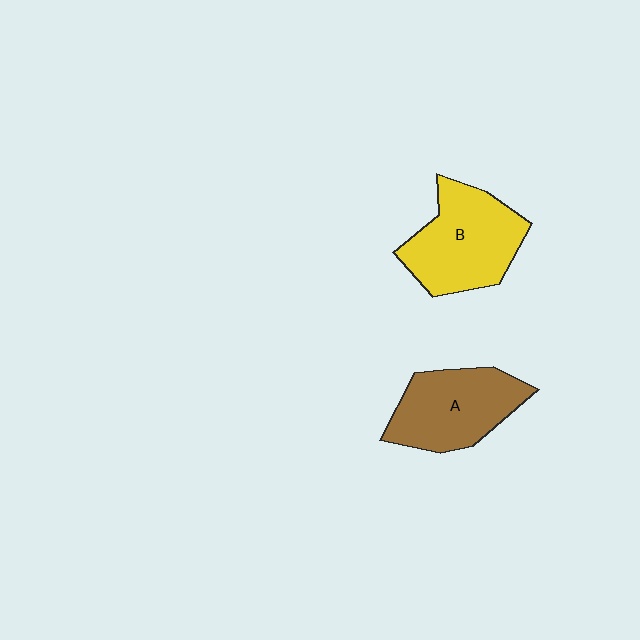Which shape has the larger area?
Shape B (yellow).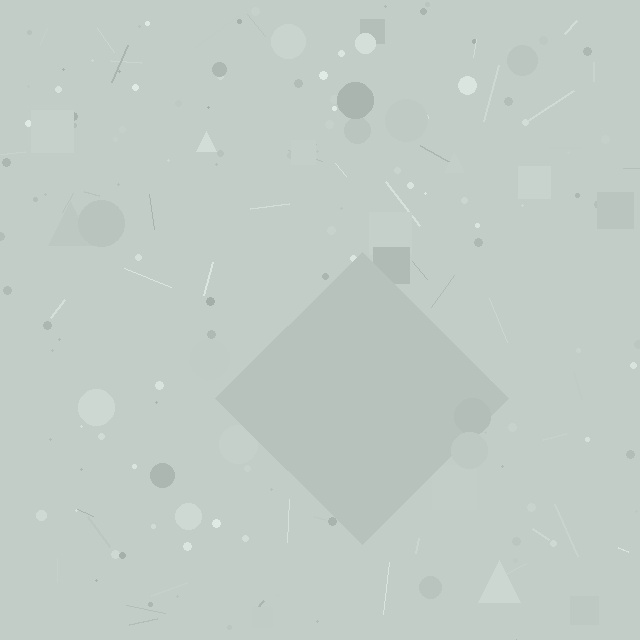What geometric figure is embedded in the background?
A diamond is embedded in the background.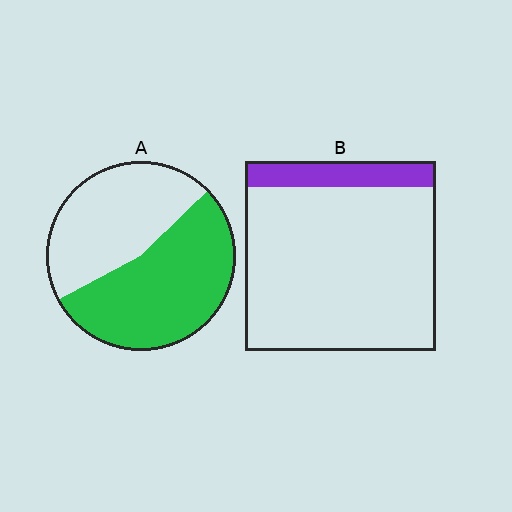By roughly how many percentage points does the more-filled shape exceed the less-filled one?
By roughly 40 percentage points (A over B).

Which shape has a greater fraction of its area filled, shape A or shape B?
Shape A.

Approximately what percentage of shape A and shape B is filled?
A is approximately 55% and B is approximately 15%.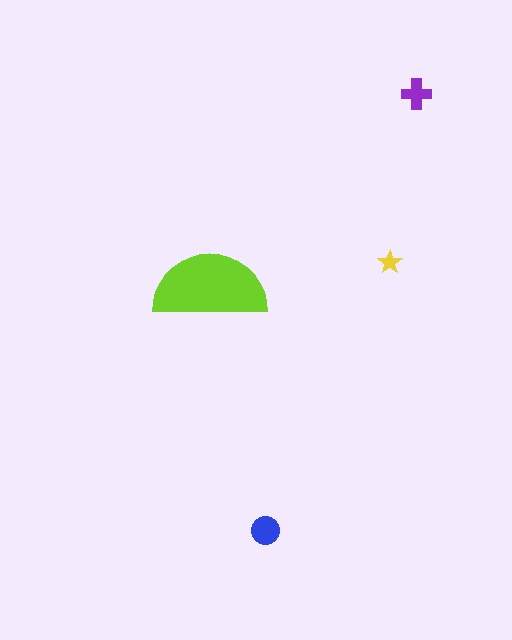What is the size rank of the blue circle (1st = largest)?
2nd.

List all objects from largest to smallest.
The lime semicircle, the blue circle, the purple cross, the yellow star.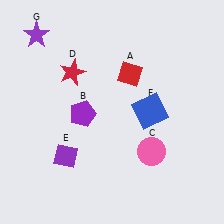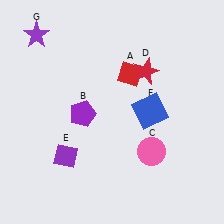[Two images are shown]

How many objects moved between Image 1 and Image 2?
1 object moved between the two images.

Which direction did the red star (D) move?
The red star (D) moved right.